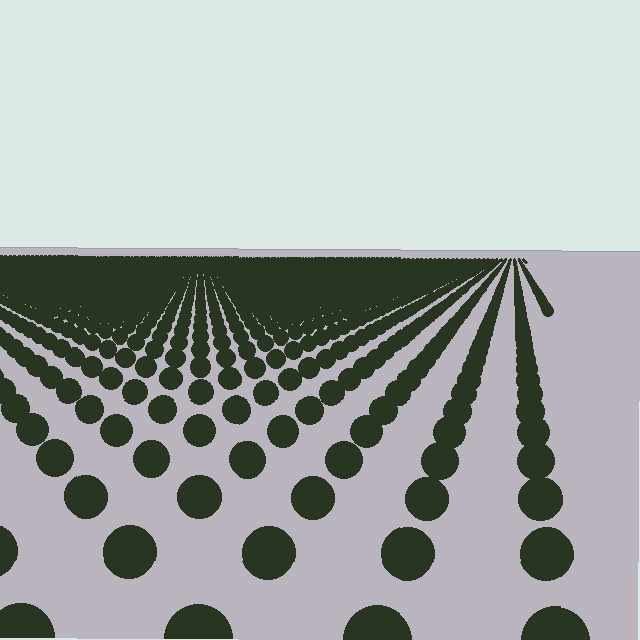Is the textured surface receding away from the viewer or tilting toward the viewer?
The surface is receding away from the viewer. Texture elements get smaller and denser toward the top.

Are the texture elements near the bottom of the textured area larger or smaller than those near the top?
Larger. Near the bottom, elements are closer to the viewer and appear at a bigger on-screen size.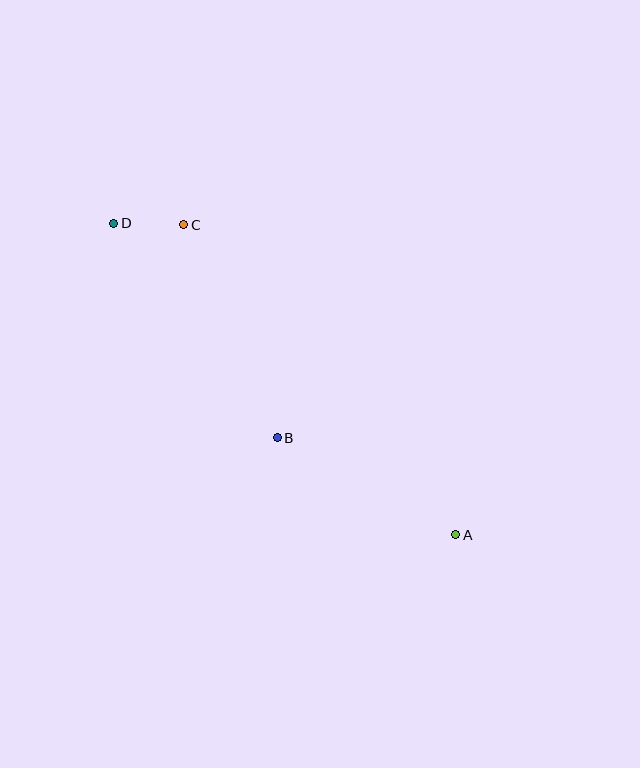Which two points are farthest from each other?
Points A and D are farthest from each other.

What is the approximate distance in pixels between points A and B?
The distance between A and B is approximately 203 pixels.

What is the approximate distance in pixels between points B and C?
The distance between B and C is approximately 233 pixels.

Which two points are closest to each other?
Points C and D are closest to each other.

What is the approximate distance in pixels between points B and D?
The distance between B and D is approximately 270 pixels.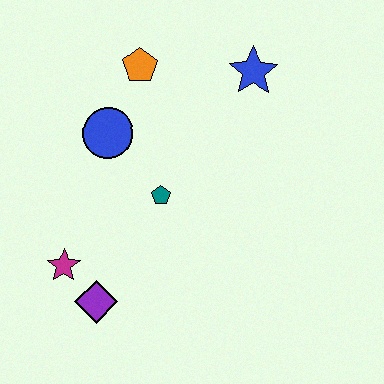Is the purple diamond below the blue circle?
Yes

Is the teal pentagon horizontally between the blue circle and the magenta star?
No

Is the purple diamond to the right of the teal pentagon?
No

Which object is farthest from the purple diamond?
The blue star is farthest from the purple diamond.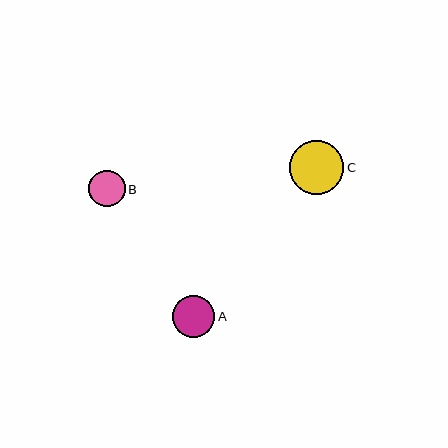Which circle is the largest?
Circle C is the largest with a size of approximately 54 pixels.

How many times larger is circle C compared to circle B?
Circle C is approximately 1.5 times the size of circle B.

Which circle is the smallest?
Circle B is the smallest with a size of approximately 36 pixels.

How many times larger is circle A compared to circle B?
Circle A is approximately 1.2 times the size of circle B.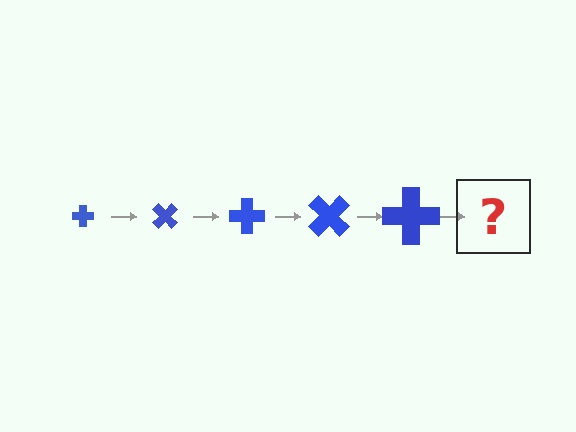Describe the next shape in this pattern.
It should be a cross, larger than the previous one and rotated 225 degrees from the start.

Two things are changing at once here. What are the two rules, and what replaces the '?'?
The two rules are that the cross grows larger each step and it rotates 45 degrees each step. The '?' should be a cross, larger than the previous one and rotated 225 degrees from the start.